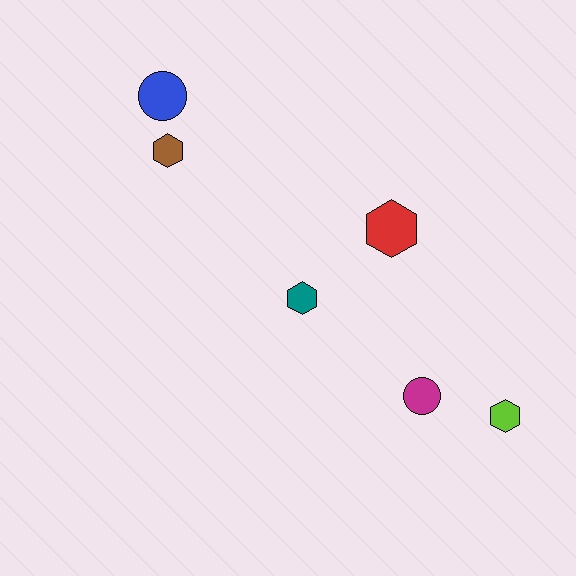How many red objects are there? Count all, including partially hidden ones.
There is 1 red object.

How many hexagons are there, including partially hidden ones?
There are 4 hexagons.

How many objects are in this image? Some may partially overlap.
There are 6 objects.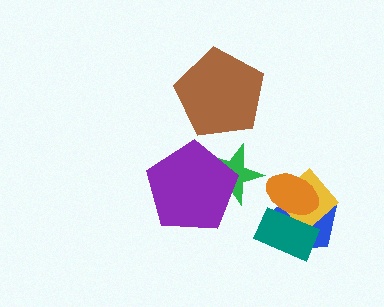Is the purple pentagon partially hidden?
No, no other shape covers it.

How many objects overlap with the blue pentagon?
3 objects overlap with the blue pentagon.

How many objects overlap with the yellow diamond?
3 objects overlap with the yellow diamond.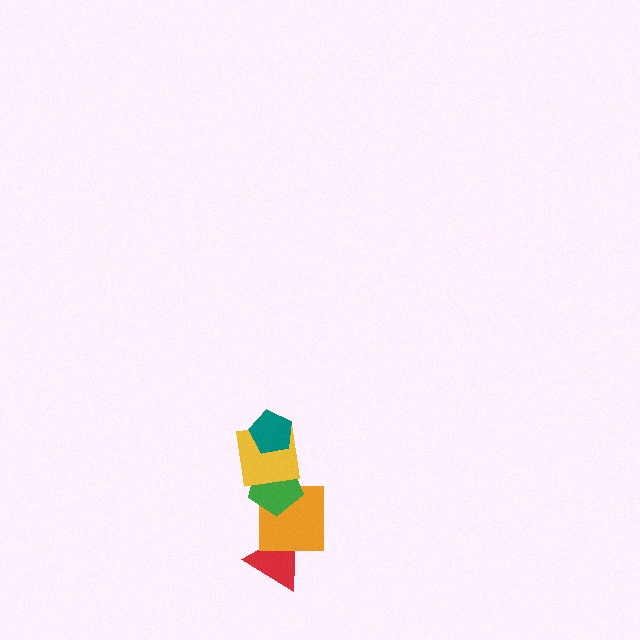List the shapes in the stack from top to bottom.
From top to bottom: the teal pentagon, the yellow square, the green pentagon, the orange square, the red triangle.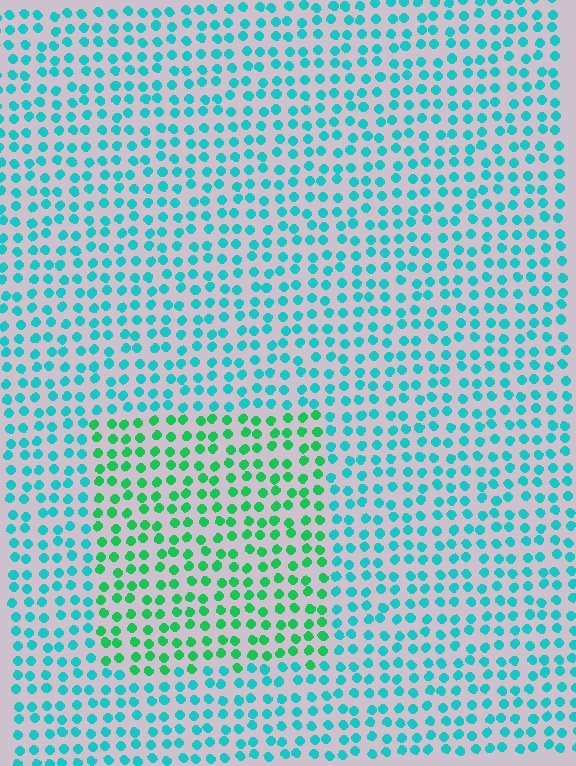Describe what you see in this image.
The image is filled with small cyan elements in a uniform arrangement. A rectangle-shaped region is visible where the elements are tinted to a slightly different hue, forming a subtle color boundary.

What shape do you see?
I see a rectangle.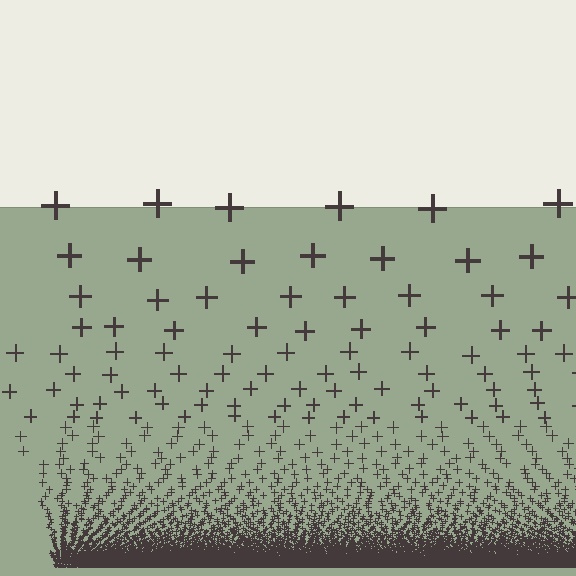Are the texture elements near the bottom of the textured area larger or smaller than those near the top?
Smaller. The gradient is inverted — elements near the bottom are smaller and denser.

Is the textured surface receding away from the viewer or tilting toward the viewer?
The surface appears to tilt toward the viewer. Texture elements get larger and sparser toward the top.